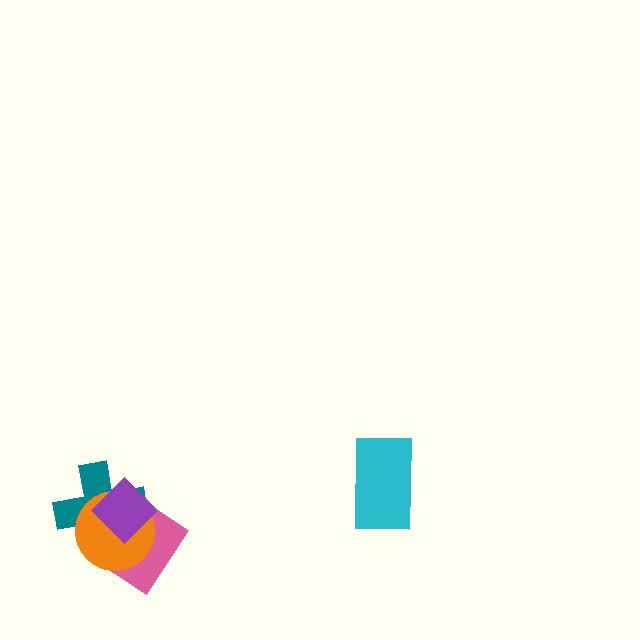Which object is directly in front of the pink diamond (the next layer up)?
The teal cross is directly in front of the pink diamond.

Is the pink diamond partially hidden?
Yes, it is partially covered by another shape.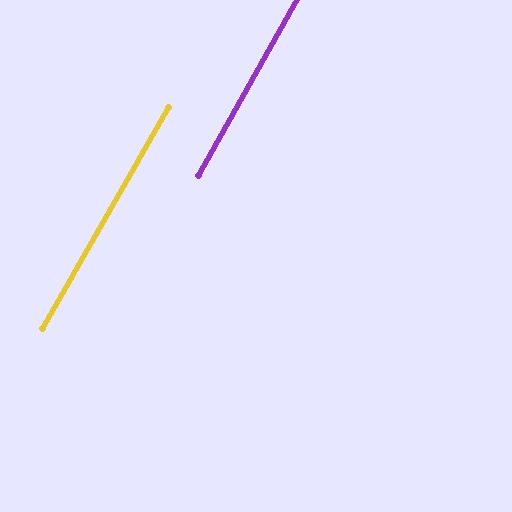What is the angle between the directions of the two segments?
Approximately 0 degrees.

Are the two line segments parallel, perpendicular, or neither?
Parallel — their directions differ by only 0.4°.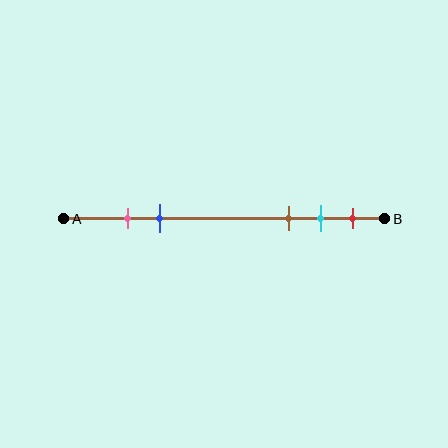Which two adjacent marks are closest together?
The pink and blue marks are the closest adjacent pair.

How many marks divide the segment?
There are 5 marks dividing the segment.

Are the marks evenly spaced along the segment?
No, the marks are not evenly spaced.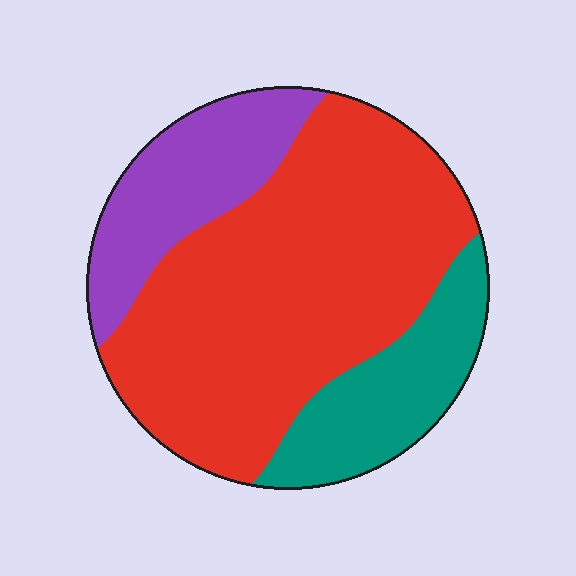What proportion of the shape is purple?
Purple takes up about one fifth (1/5) of the shape.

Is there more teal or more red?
Red.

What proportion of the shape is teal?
Teal covers 19% of the shape.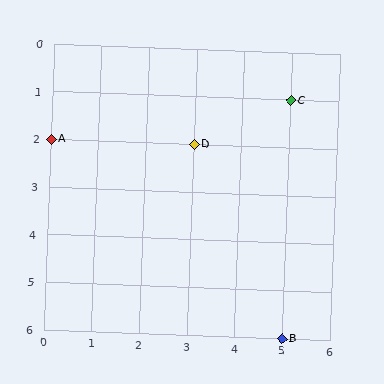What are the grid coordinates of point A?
Point A is at grid coordinates (0, 2).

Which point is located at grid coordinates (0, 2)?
Point A is at (0, 2).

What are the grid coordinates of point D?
Point D is at grid coordinates (3, 2).